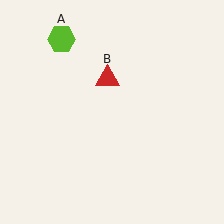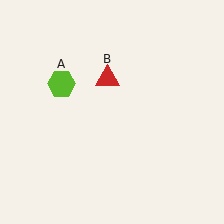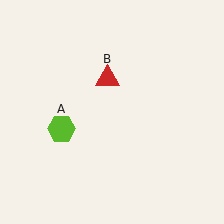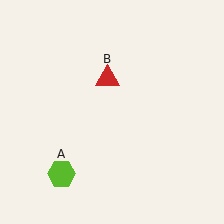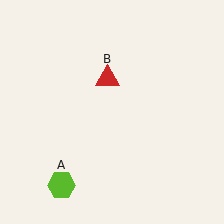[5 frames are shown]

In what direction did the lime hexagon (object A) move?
The lime hexagon (object A) moved down.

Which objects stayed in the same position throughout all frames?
Red triangle (object B) remained stationary.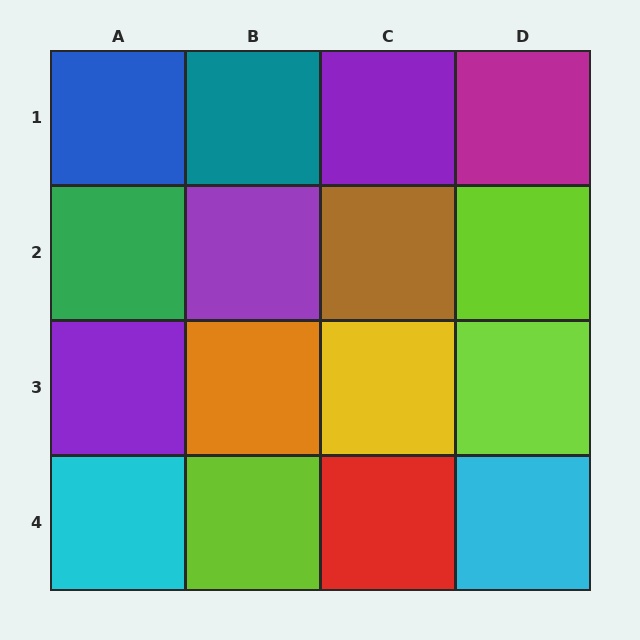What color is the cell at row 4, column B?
Lime.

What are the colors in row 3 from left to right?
Purple, orange, yellow, lime.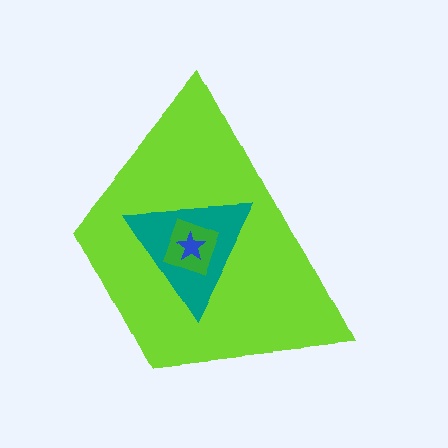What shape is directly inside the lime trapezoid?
The teal triangle.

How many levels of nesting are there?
4.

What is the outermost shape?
The lime trapezoid.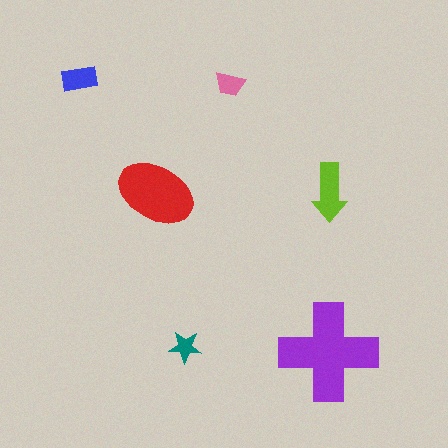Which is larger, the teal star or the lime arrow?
The lime arrow.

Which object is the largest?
The purple cross.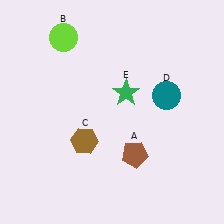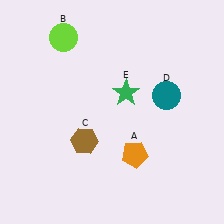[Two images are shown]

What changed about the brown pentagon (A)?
In Image 1, A is brown. In Image 2, it changed to orange.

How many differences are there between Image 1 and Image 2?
There is 1 difference between the two images.